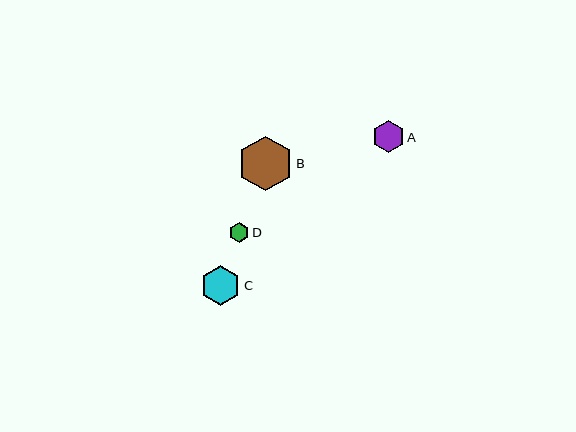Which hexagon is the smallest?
Hexagon D is the smallest with a size of approximately 20 pixels.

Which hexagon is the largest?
Hexagon B is the largest with a size of approximately 55 pixels.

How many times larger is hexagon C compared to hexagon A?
Hexagon C is approximately 1.2 times the size of hexagon A.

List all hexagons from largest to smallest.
From largest to smallest: B, C, A, D.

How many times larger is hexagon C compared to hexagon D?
Hexagon C is approximately 2.0 times the size of hexagon D.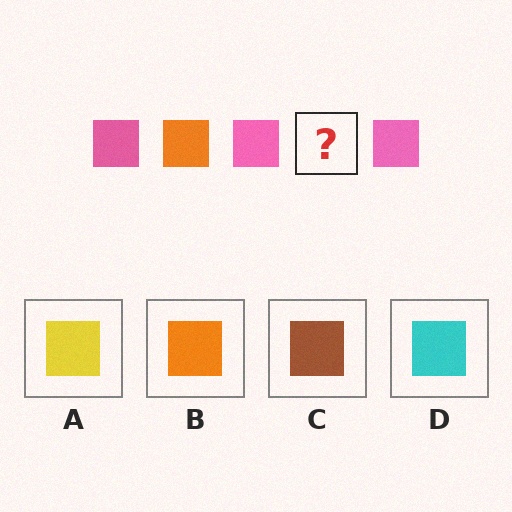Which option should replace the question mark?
Option B.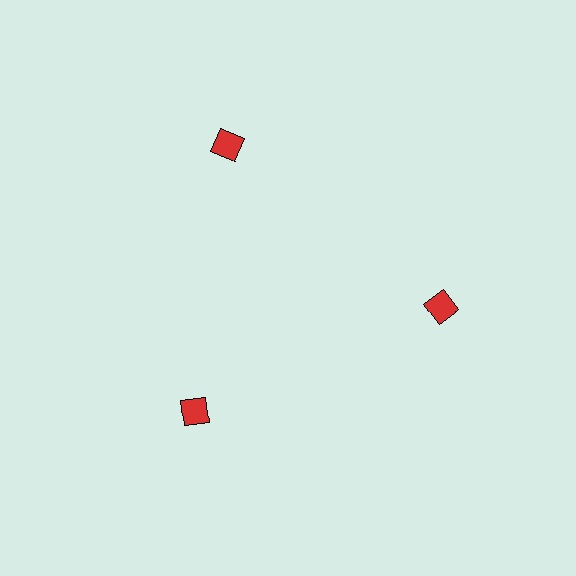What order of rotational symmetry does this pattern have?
This pattern has 3-fold rotational symmetry.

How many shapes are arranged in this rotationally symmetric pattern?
There are 3 shapes, arranged in 3 groups of 1.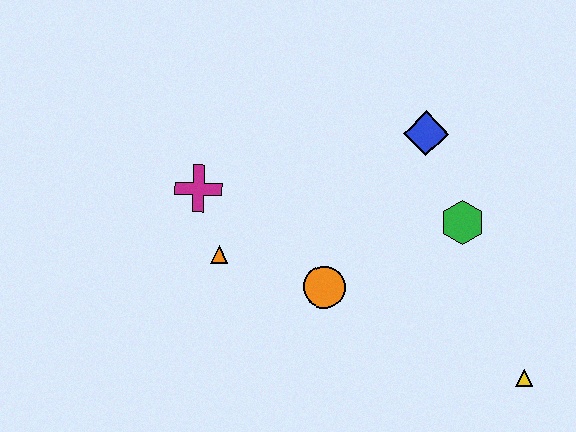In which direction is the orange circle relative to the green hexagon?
The orange circle is to the left of the green hexagon.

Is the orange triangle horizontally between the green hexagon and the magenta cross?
Yes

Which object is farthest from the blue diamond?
The yellow triangle is farthest from the blue diamond.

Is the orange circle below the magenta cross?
Yes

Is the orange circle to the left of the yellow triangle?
Yes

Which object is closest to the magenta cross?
The orange triangle is closest to the magenta cross.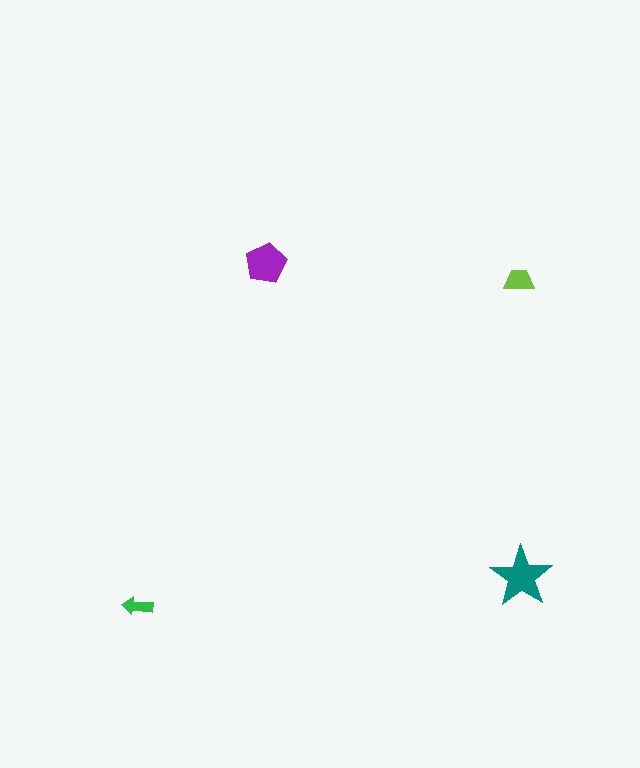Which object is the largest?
The teal star.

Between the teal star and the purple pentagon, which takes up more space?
The teal star.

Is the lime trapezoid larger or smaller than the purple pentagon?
Smaller.